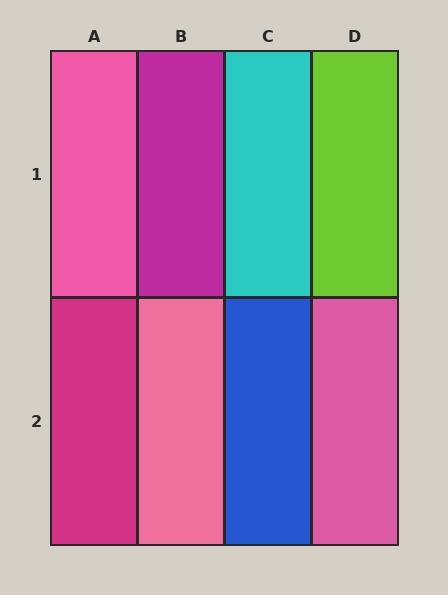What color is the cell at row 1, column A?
Pink.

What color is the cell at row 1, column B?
Magenta.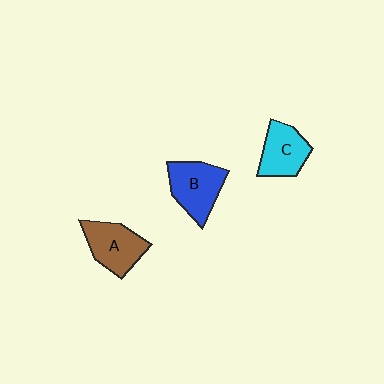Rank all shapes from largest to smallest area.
From largest to smallest: B (blue), A (brown), C (cyan).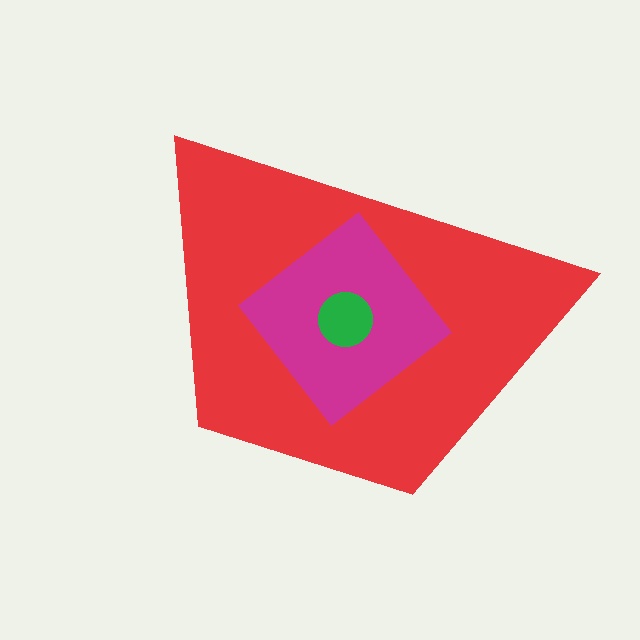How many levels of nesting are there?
3.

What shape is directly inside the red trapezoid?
The magenta diamond.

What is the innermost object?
The green circle.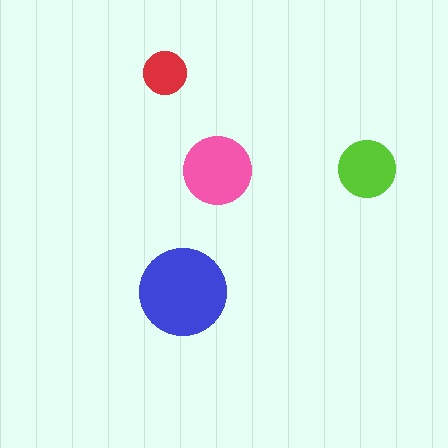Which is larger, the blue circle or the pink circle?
The blue one.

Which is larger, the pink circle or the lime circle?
The pink one.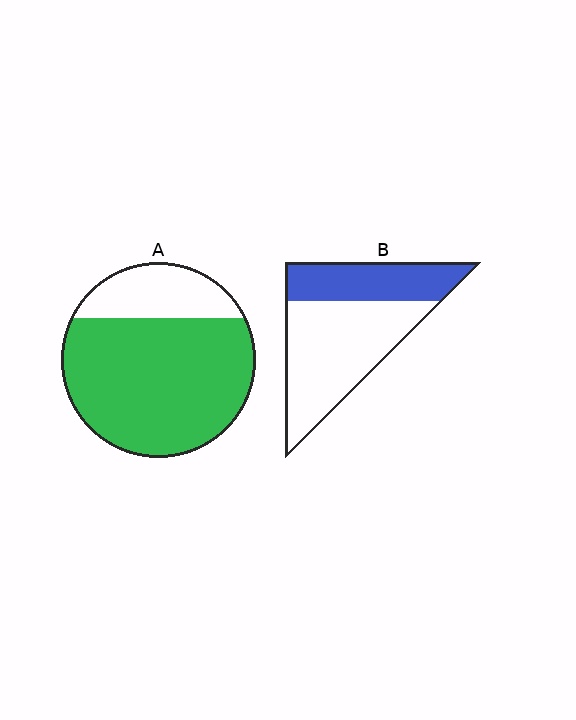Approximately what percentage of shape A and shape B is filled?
A is approximately 75% and B is approximately 35%.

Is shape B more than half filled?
No.